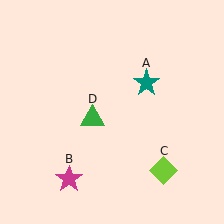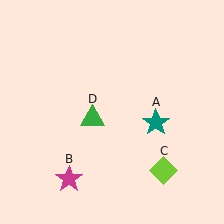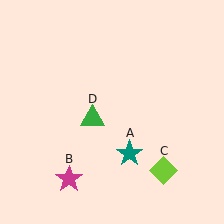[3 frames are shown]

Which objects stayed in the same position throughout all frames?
Magenta star (object B) and lime diamond (object C) and green triangle (object D) remained stationary.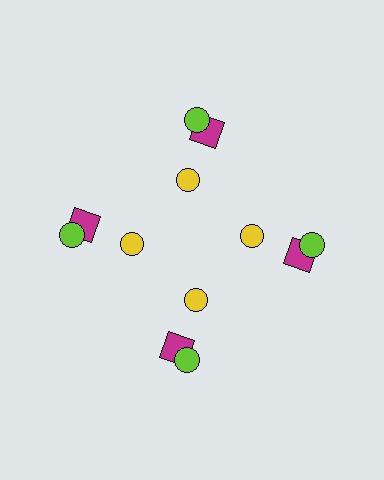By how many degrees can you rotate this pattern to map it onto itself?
The pattern maps onto itself every 90 degrees of rotation.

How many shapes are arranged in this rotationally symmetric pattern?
There are 12 shapes, arranged in 4 groups of 3.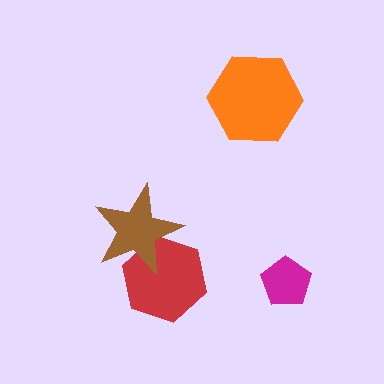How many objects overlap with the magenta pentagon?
0 objects overlap with the magenta pentagon.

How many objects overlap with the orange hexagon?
0 objects overlap with the orange hexagon.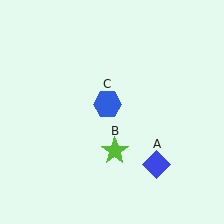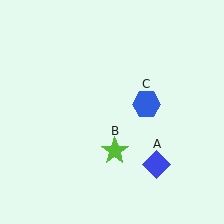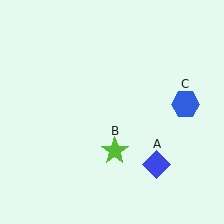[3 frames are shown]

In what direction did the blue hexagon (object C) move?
The blue hexagon (object C) moved right.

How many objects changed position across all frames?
1 object changed position: blue hexagon (object C).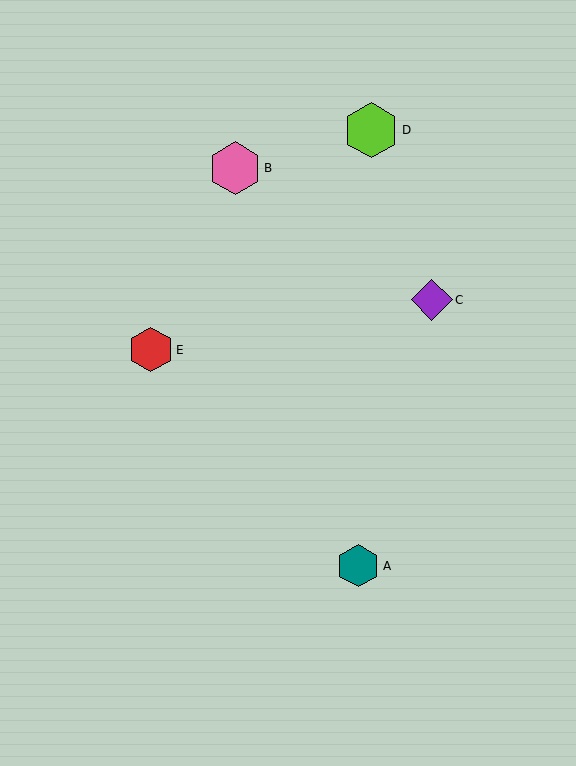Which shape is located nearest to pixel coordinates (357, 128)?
The lime hexagon (labeled D) at (371, 130) is nearest to that location.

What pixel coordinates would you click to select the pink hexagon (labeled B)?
Click at (235, 168) to select the pink hexagon B.